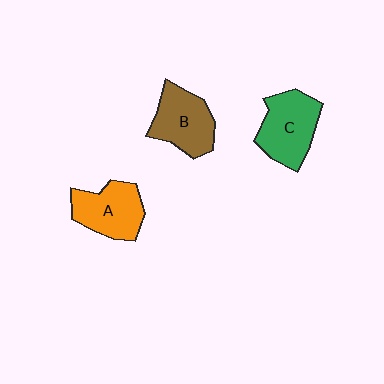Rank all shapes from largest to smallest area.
From largest to smallest: C (green), B (brown), A (orange).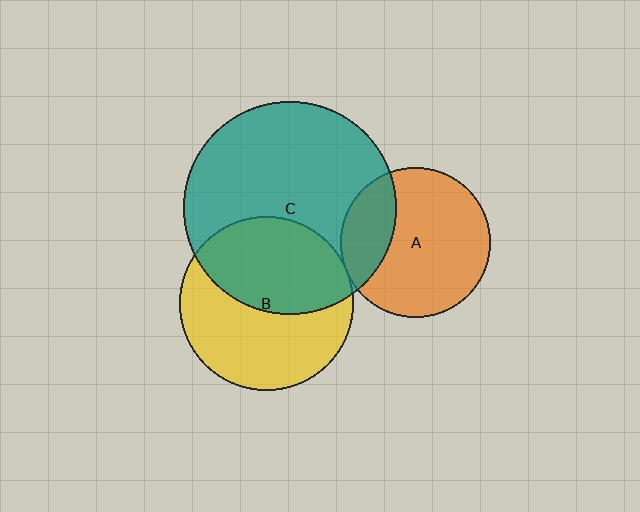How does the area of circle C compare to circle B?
Approximately 1.5 times.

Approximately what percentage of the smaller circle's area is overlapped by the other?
Approximately 45%.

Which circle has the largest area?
Circle C (teal).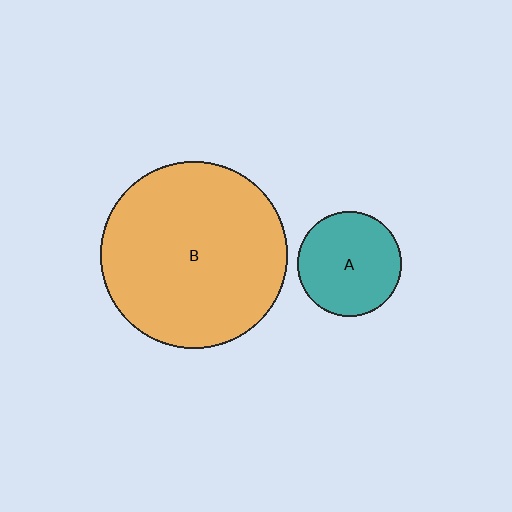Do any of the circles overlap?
No, none of the circles overlap.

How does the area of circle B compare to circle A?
Approximately 3.2 times.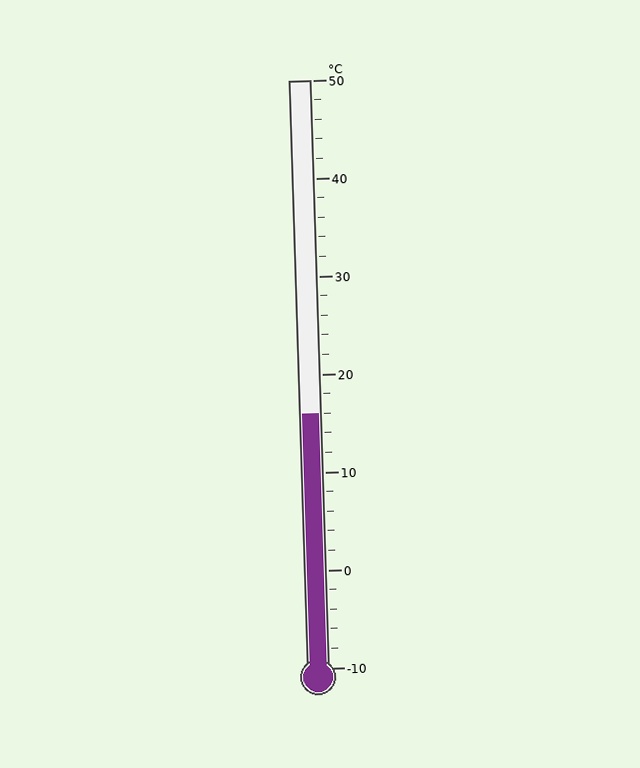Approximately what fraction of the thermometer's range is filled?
The thermometer is filled to approximately 45% of its range.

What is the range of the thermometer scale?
The thermometer scale ranges from -10°C to 50°C.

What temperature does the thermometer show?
The thermometer shows approximately 16°C.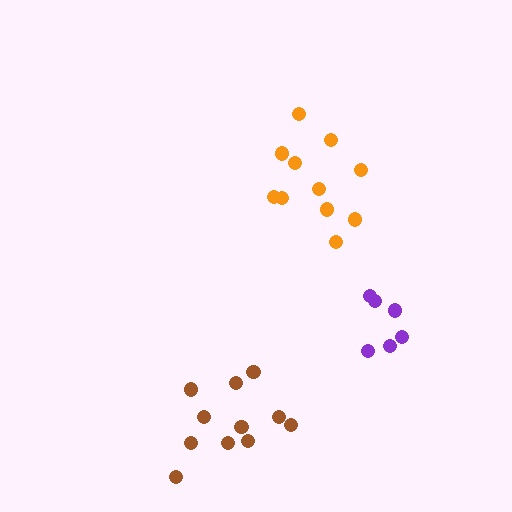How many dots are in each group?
Group 1: 11 dots, Group 2: 6 dots, Group 3: 11 dots (28 total).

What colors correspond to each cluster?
The clusters are colored: orange, purple, brown.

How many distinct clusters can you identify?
There are 3 distinct clusters.